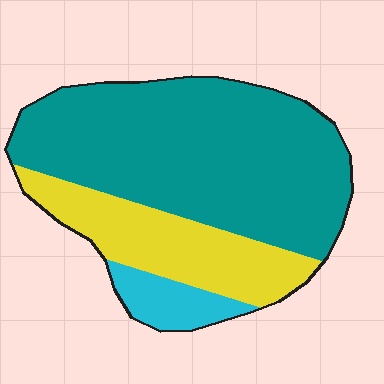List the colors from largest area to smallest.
From largest to smallest: teal, yellow, cyan.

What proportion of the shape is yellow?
Yellow takes up between a quarter and a half of the shape.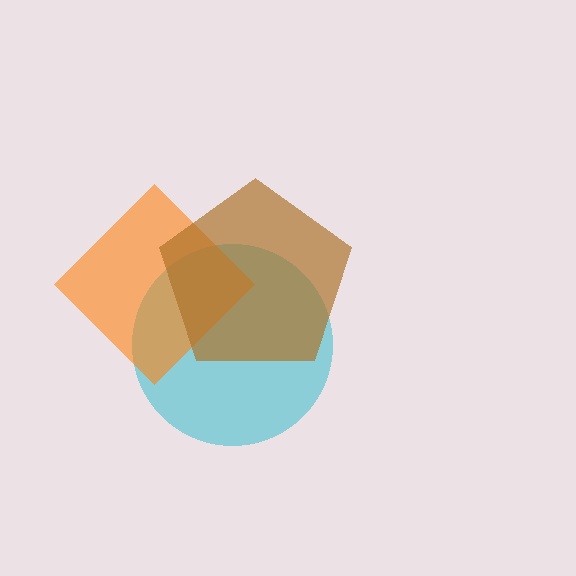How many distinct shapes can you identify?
There are 3 distinct shapes: a cyan circle, an orange diamond, a brown pentagon.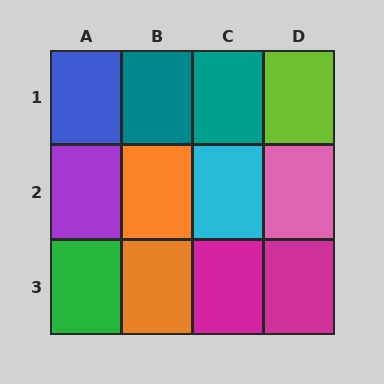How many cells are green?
1 cell is green.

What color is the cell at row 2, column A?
Purple.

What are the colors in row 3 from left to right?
Green, orange, magenta, magenta.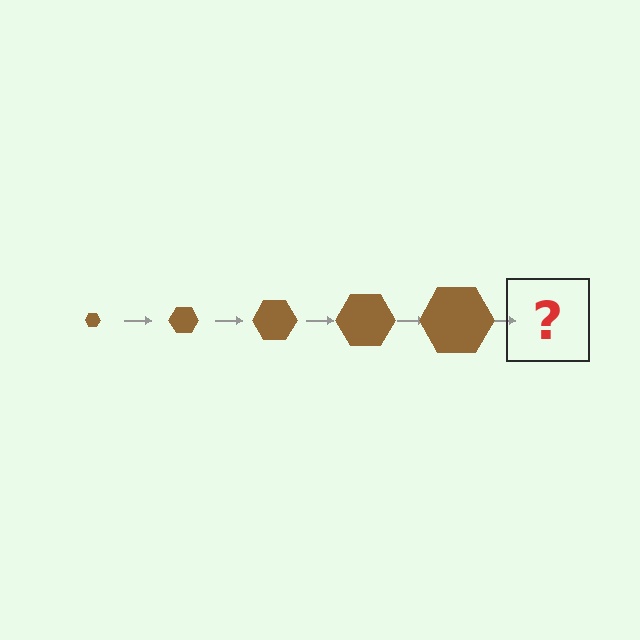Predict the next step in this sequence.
The next step is a brown hexagon, larger than the previous one.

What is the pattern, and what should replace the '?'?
The pattern is that the hexagon gets progressively larger each step. The '?' should be a brown hexagon, larger than the previous one.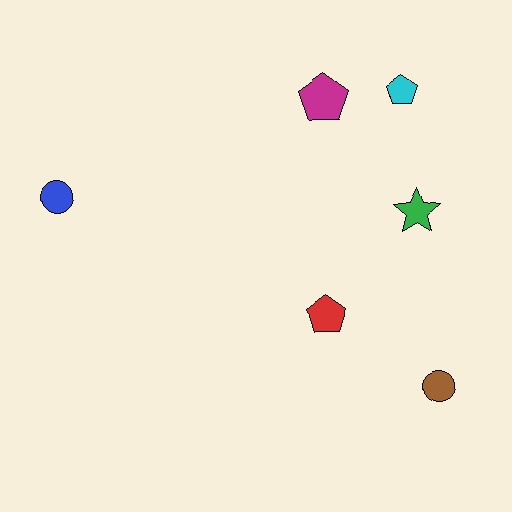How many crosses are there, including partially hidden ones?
There are no crosses.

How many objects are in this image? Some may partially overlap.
There are 6 objects.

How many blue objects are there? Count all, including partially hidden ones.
There is 1 blue object.